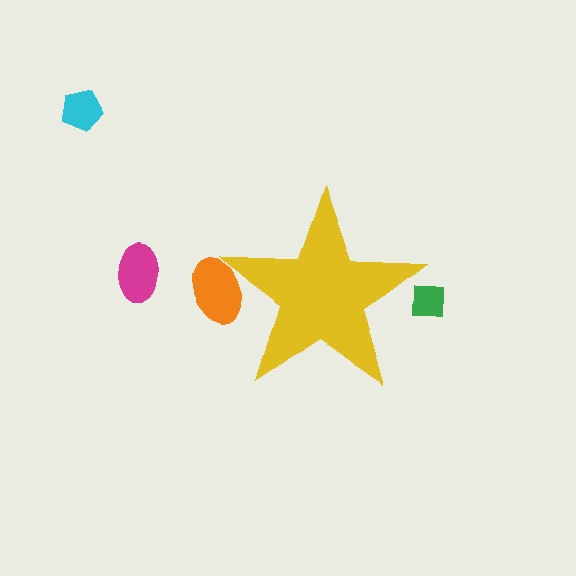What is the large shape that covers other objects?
A yellow star.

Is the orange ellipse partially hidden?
Yes, the orange ellipse is partially hidden behind the yellow star.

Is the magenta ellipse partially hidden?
No, the magenta ellipse is fully visible.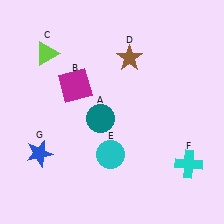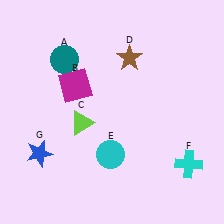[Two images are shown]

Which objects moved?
The objects that moved are: the teal circle (A), the lime triangle (C).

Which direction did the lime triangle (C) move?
The lime triangle (C) moved down.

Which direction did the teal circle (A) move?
The teal circle (A) moved up.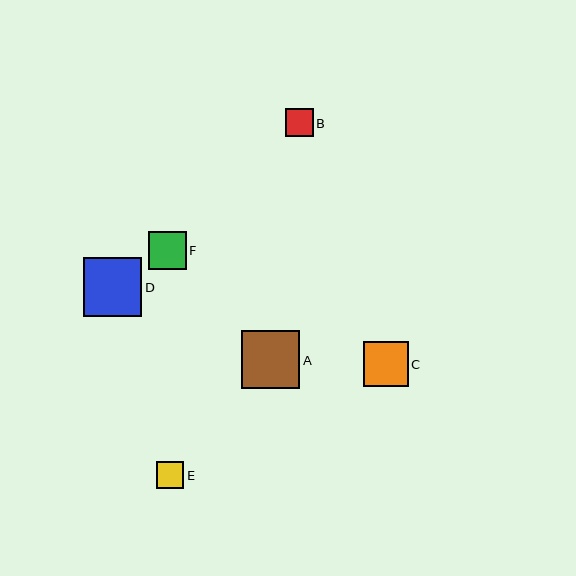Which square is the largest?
Square D is the largest with a size of approximately 59 pixels.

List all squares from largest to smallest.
From largest to smallest: D, A, C, F, B, E.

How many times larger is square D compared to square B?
Square D is approximately 2.1 times the size of square B.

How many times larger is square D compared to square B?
Square D is approximately 2.1 times the size of square B.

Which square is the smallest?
Square E is the smallest with a size of approximately 27 pixels.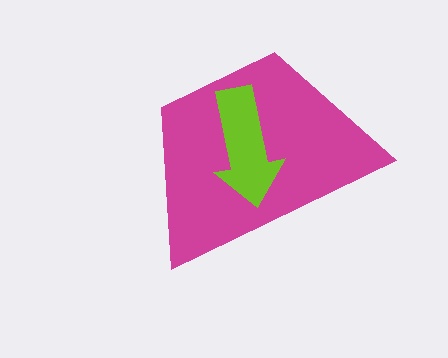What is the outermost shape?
The magenta trapezoid.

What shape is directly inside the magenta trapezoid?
The lime arrow.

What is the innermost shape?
The lime arrow.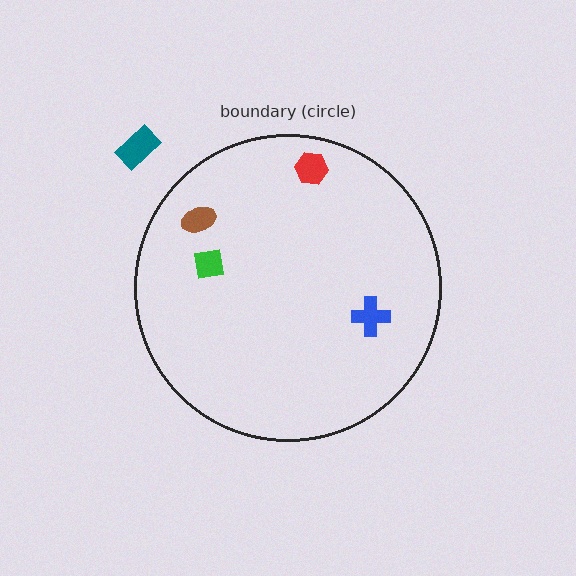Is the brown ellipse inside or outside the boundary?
Inside.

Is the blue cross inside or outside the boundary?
Inside.